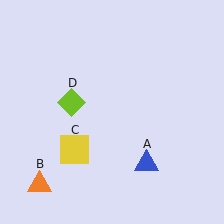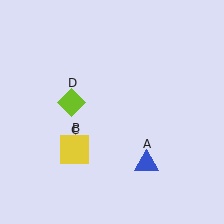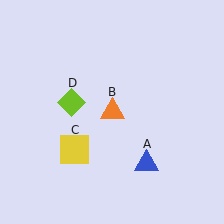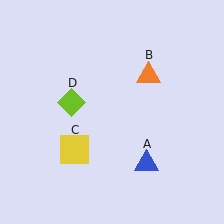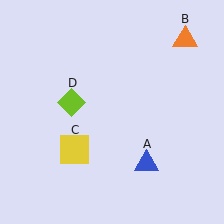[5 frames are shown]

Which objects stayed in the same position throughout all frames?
Blue triangle (object A) and yellow square (object C) and lime diamond (object D) remained stationary.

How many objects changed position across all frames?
1 object changed position: orange triangle (object B).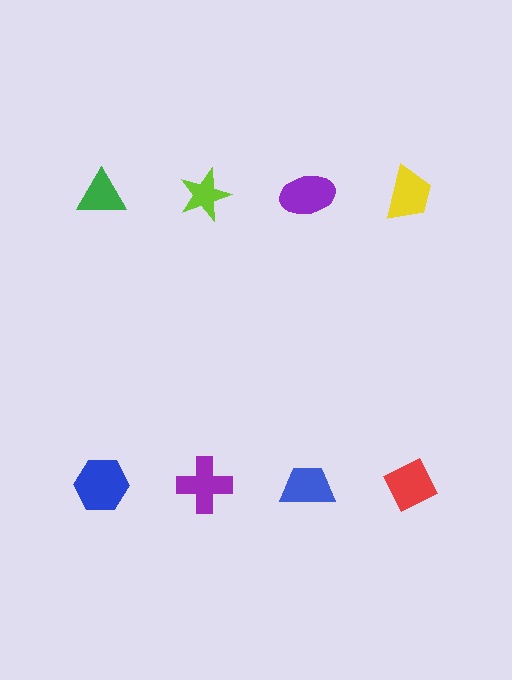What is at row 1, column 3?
A purple ellipse.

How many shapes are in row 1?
4 shapes.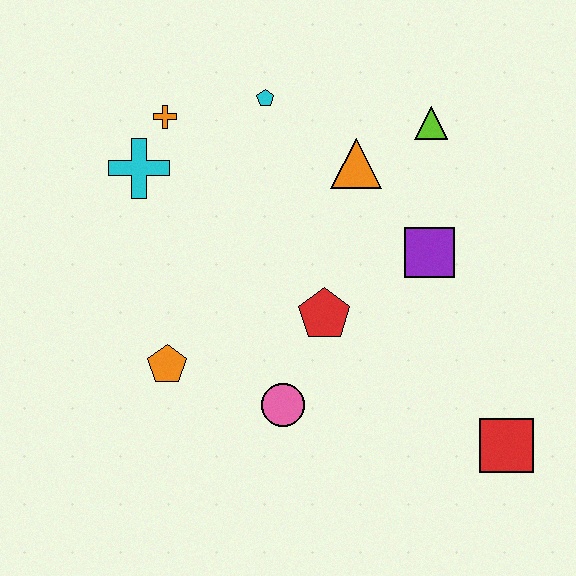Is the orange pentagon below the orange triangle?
Yes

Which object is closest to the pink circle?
The red pentagon is closest to the pink circle.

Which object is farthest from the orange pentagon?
The lime triangle is farthest from the orange pentagon.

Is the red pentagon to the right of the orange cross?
Yes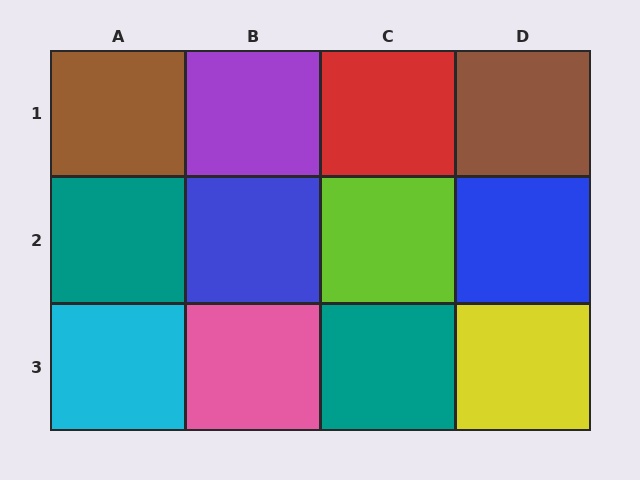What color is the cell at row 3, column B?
Pink.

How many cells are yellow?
1 cell is yellow.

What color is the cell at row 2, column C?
Lime.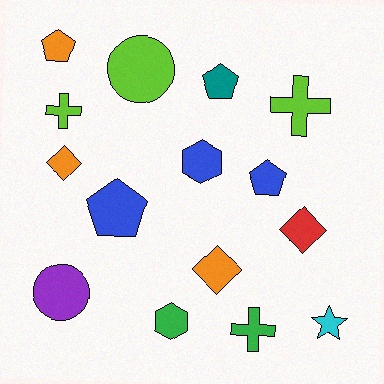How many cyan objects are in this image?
There is 1 cyan object.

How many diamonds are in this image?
There are 3 diamonds.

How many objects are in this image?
There are 15 objects.